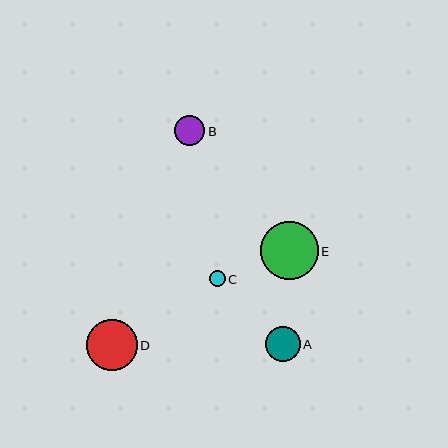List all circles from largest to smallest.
From largest to smallest: E, D, A, B, C.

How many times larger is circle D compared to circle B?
Circle D is approximately 1.7 times the size of circle B.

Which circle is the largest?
Circle E is the largest with a size of approximately 57 pixels.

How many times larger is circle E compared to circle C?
Circle E is approximately 3.5 times the size of circle C.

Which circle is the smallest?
Circle C is the smallest with a size of approximately 16 pixels.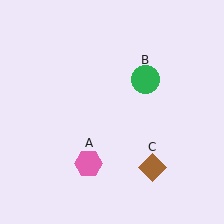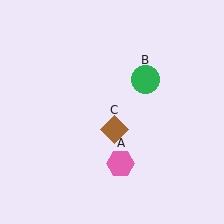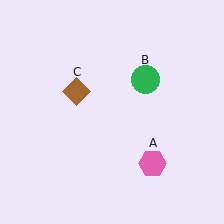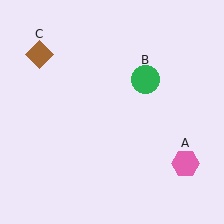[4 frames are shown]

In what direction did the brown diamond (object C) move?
The brown diamond (object C) moved up and to the left.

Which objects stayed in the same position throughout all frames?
Green circle (object B) remained stationary.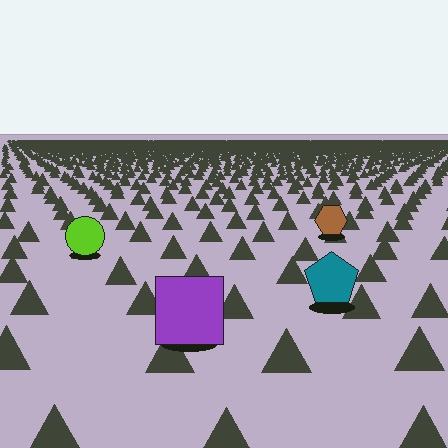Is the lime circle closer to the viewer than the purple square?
No. The purple square is closer — you can tell from the texture gradient: the ground texture is coarser near it.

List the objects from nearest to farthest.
From nearest to farthest: the purple square, the teal pentagon, the lime circle, the brown hexagon.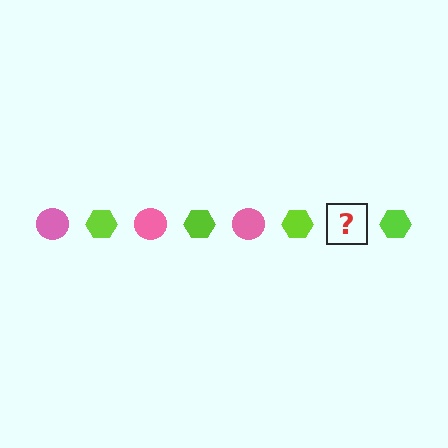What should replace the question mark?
The question mark should be replaced with a pink circle.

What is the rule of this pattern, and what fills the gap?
The rule is that the pattern alternates between pink circle and lime hexagon. The gap should be filled with a pink circle.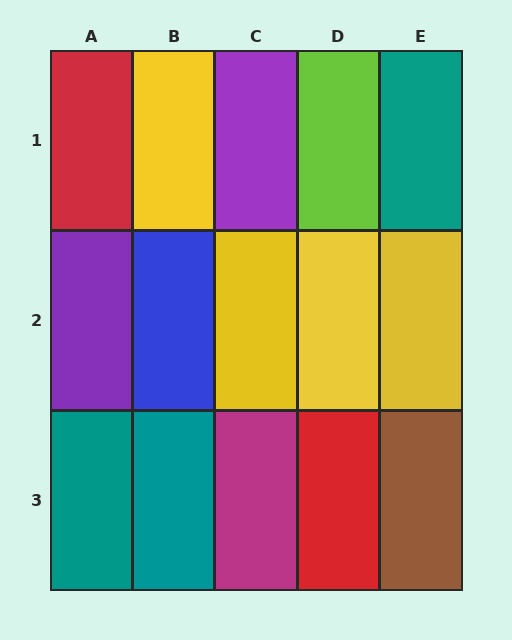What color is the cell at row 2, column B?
Blue.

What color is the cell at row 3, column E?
Brown.